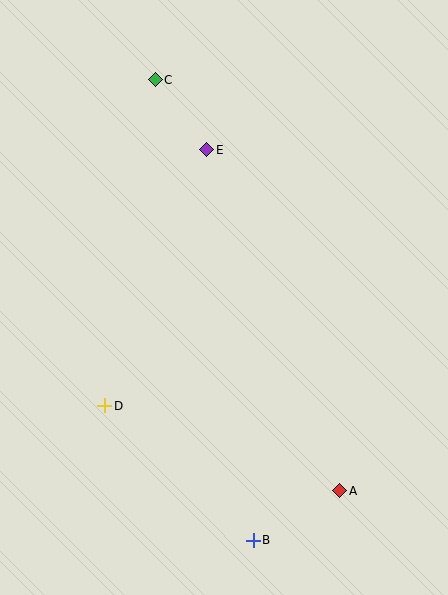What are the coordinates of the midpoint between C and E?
The midpoint between C and E is at (181, 115).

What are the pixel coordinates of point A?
Point A is at (340, 491).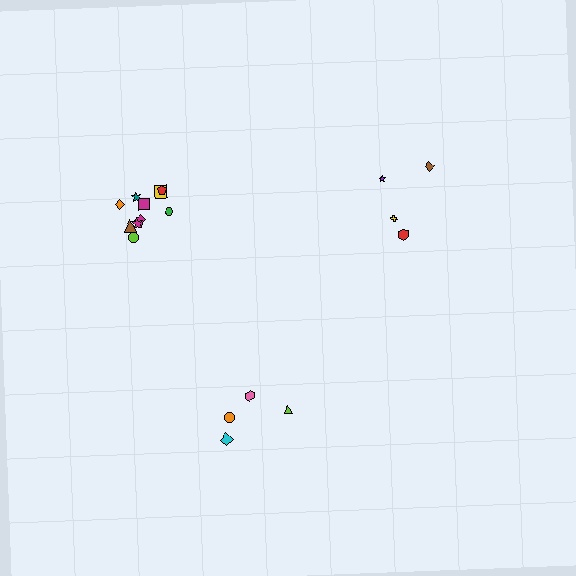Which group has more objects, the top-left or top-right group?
The top-left group.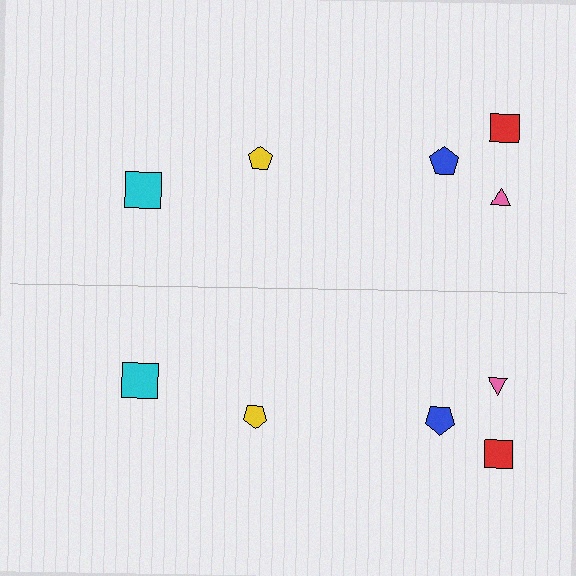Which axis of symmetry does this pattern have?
The pattern has a horizontal axis of symmetry running through the center of the image.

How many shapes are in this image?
There are 10 shapes in this image.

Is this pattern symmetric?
Yes, this pattern has bilateral (reflection) symmetry.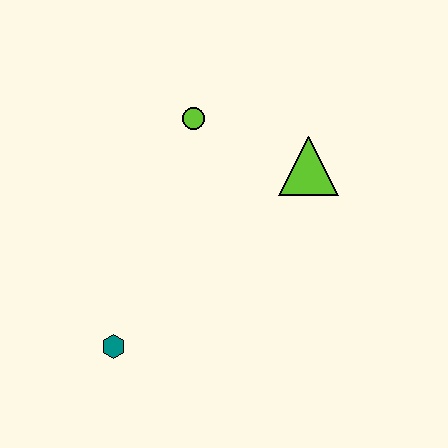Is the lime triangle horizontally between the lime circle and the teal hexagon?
No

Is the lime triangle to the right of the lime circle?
Yes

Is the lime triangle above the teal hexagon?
Yes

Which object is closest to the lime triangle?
The lime circle is closest to the lime triangle.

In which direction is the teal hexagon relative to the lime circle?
The teal hexagon is below the lime circle.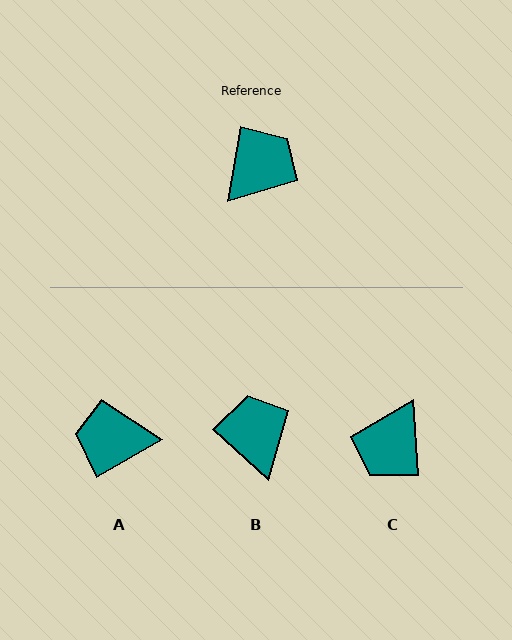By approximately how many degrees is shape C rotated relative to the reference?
Approximately 167 degrees clockwise.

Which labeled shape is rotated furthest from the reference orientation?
C, about 167 degrees away.